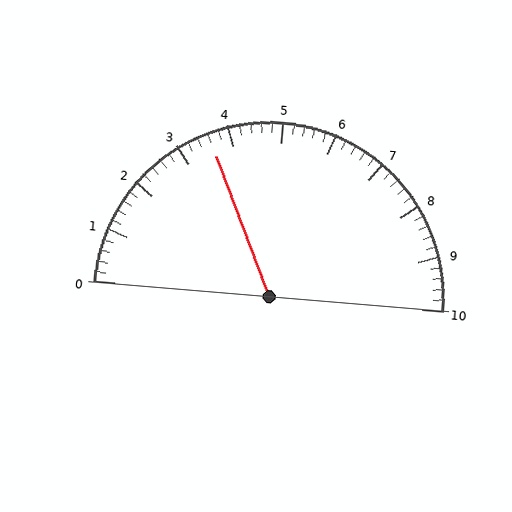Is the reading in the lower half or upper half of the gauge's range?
The reading is in the lower half of the range (0 to 10).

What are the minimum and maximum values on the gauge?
The gauge ranges from 0 to 10.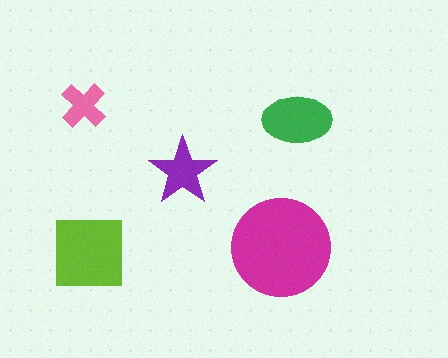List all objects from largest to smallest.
The magenta circle, the lime square, the green ellipse, the purple star, the pink cross.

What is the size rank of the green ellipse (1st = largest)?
3rd.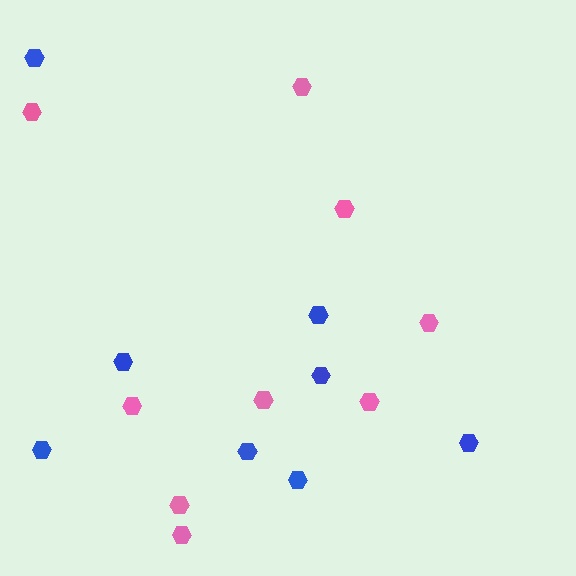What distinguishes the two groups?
There are 2 groups: one group of pink hexagons (9) and one group of blue hexagons (8).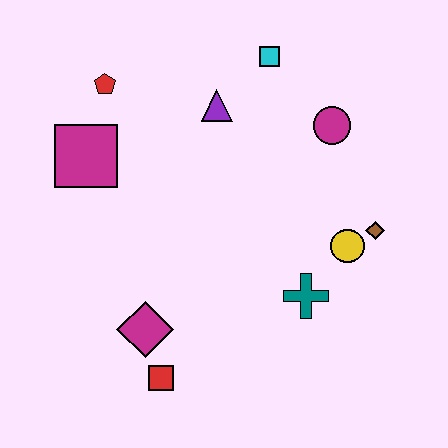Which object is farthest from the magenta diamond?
The cyan square is farthest from the magenta diamond.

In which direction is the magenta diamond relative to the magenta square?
The magenta diamond is below the magenta square.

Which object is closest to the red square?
The magenta diamond is closest to the red square.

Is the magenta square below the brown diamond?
No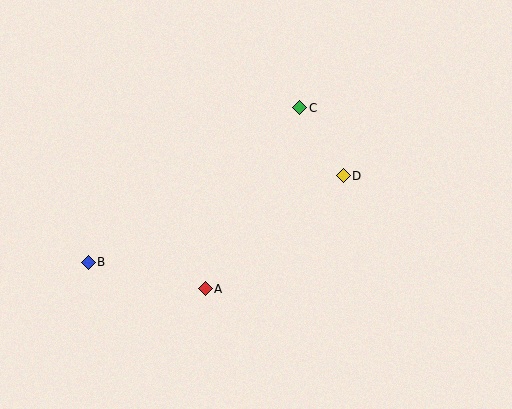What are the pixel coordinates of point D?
Point D is at (343, 176).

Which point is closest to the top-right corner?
Point C is closest to the top-right corner.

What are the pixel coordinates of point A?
Point A is at (205, 289).